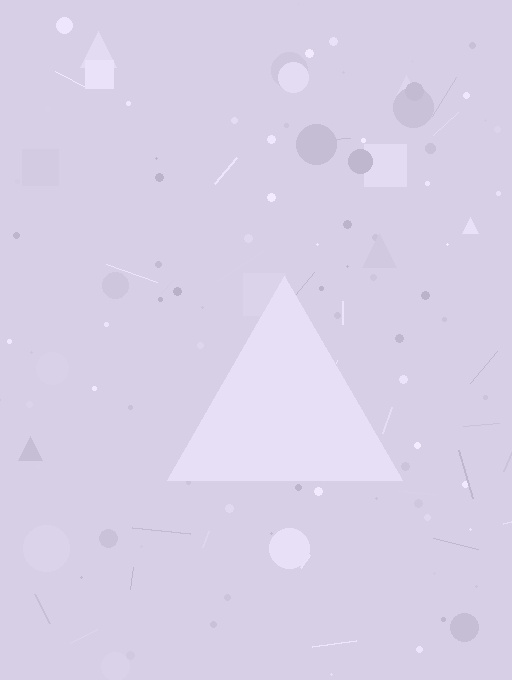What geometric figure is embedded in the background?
A triangle is embedded in the background.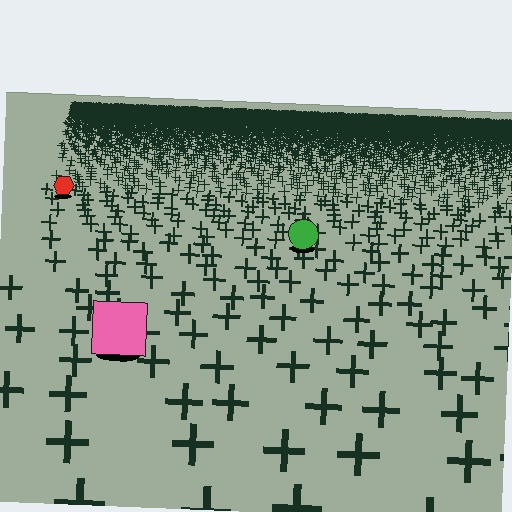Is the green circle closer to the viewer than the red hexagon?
Yes. The green circle is closer — you can tell from the texture gradient: the ground texture is coarser near it.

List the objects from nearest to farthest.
From nearest to farthest: the pink square, the green circle, the red hexagon.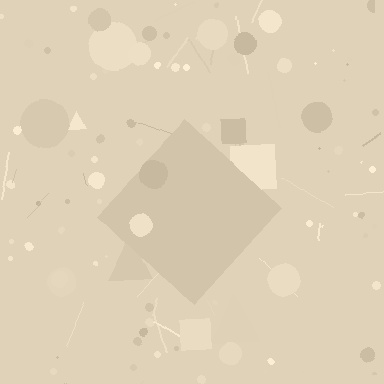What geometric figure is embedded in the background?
A diamond is embedded in the background.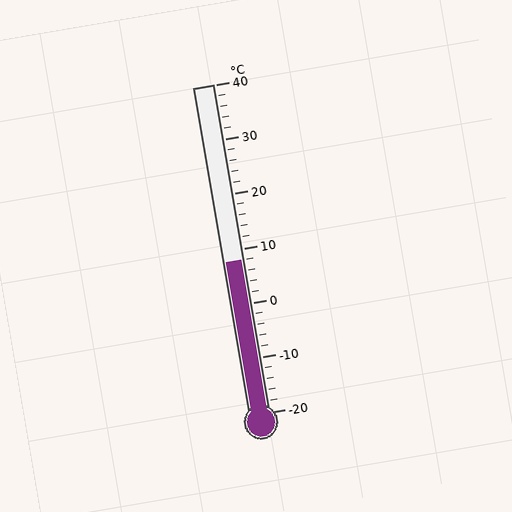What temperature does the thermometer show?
The thermometer shows approximately 8°C.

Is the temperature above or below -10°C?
The temperature is above -10°C.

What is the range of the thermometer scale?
The thermometer scale ranges from -20°C to 40°C.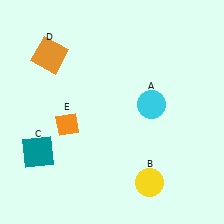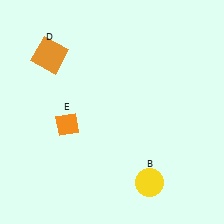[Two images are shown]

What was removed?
The cyan circle (A), the teal square (C) were removed in Image 2.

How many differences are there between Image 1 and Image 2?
There are 2 differences between the two images.